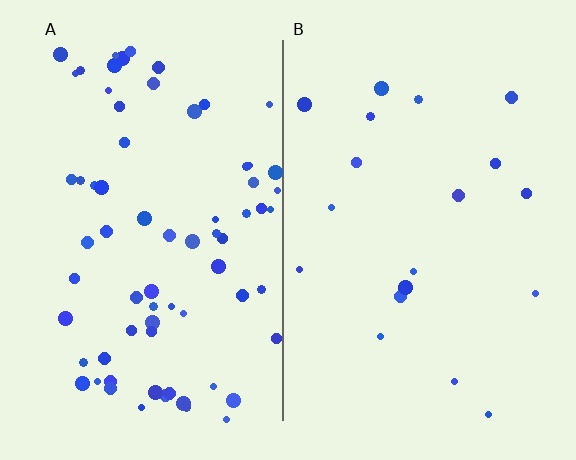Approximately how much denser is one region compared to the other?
Approximately 3.7× — region A over region B.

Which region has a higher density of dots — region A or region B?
A (the left).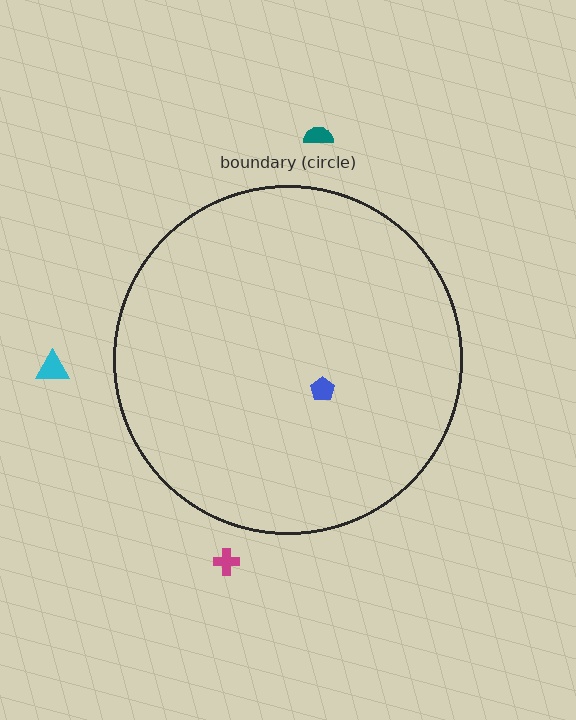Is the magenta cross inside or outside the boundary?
Outside.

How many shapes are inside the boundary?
1 inside, 3 outside.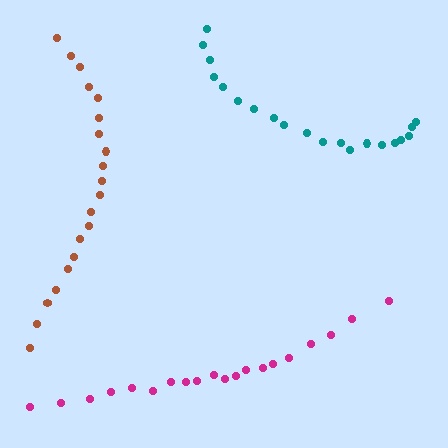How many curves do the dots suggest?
There are 3 distinct paths.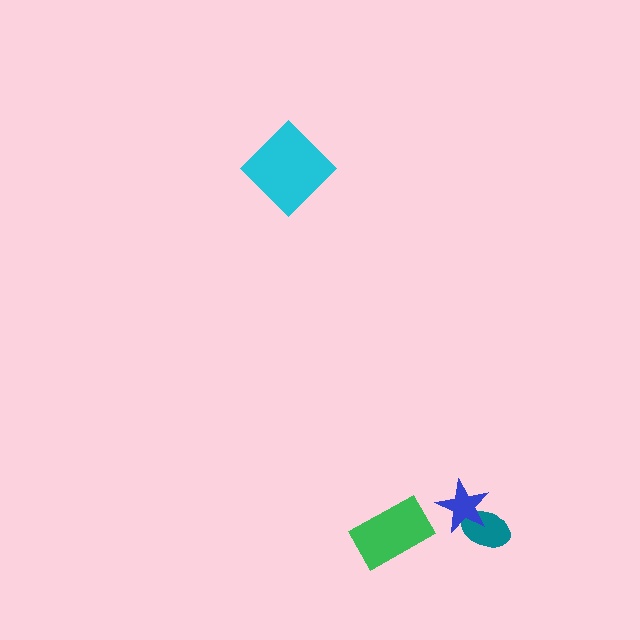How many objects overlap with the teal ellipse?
1 object overlaps with the teal ellipse.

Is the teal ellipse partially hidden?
Yes, it is partially covered by another shape.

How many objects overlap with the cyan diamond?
0 objects overlap with the cyan diamond.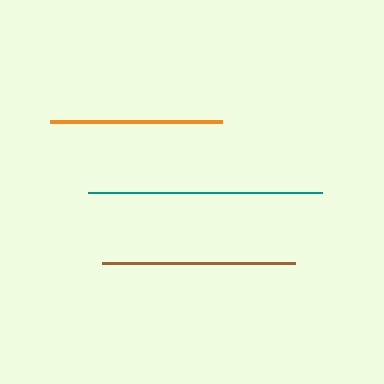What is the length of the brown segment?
The brown segment is approximately 193 pixels long.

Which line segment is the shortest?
The orange line is the shortest at approximately 172 pixels.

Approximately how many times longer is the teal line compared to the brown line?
The teal line is approximately 1.2 times the length of the brown line.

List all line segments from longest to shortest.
From longest to shortest: teal, brown, orange.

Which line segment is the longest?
The teal line is the longest at approximately 233 pixels.